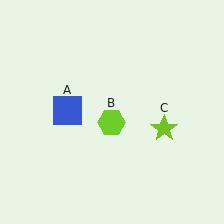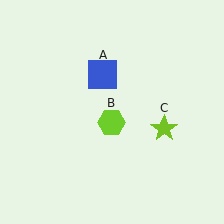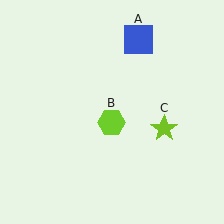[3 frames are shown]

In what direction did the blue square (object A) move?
The blue square (object A) moved up and to the right.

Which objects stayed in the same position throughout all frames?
Lime hexagon (object B) and lime star (object C) remained stationary.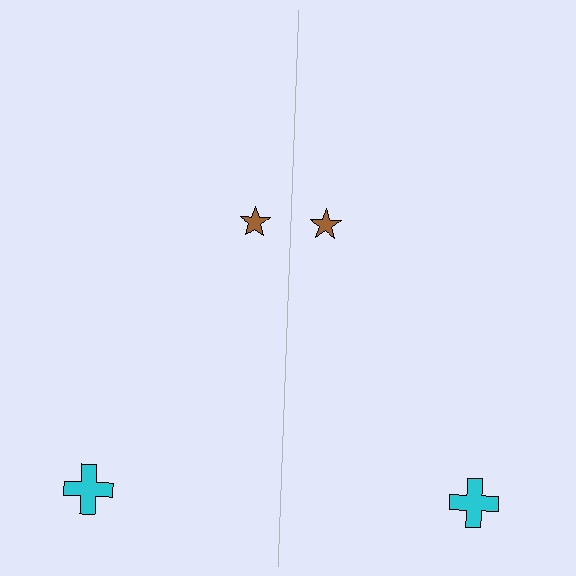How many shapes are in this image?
There are 4 shapes in this image.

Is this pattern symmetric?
Yes, this pattern has bilateral (reflection) symmetry.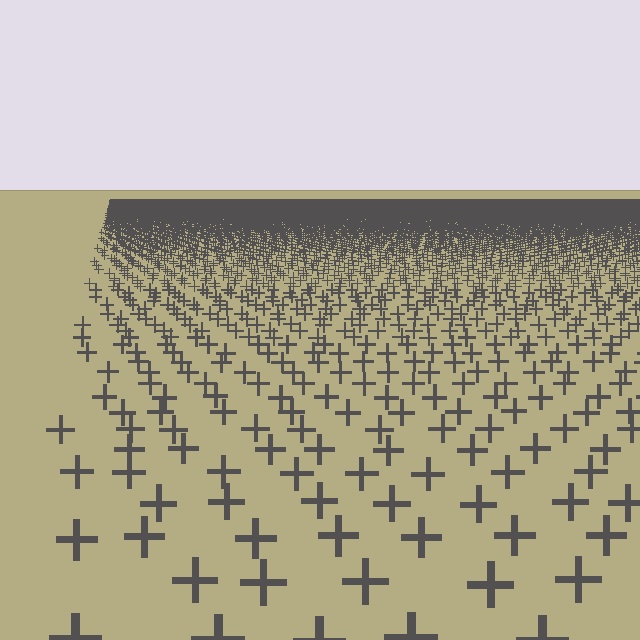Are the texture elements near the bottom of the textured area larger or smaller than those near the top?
Larger. Near the bottom, elements are closer to the viewer and appear at a bigger on-screen size.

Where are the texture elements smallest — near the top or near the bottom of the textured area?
Near the top.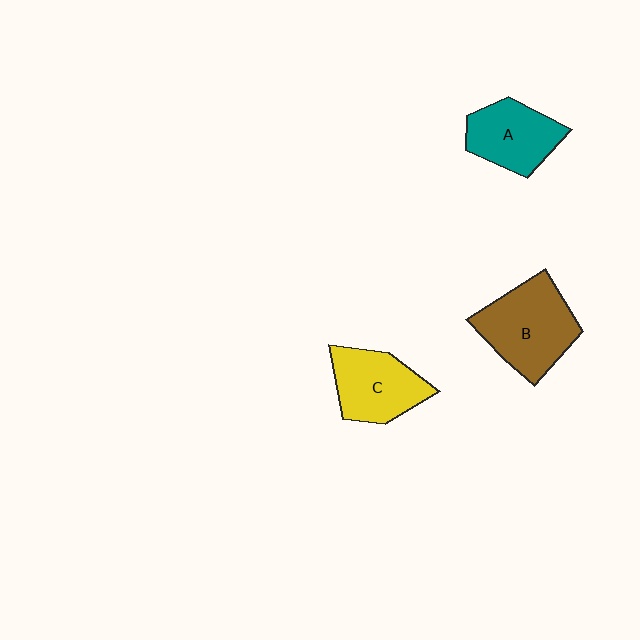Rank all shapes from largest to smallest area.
From largest to smallest: B (brown), C (yellow), A (teal).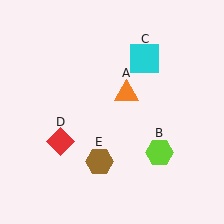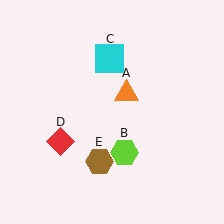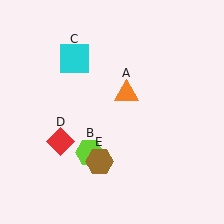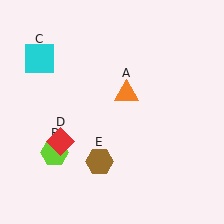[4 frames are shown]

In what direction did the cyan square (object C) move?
The cyan square (object C) moved left.